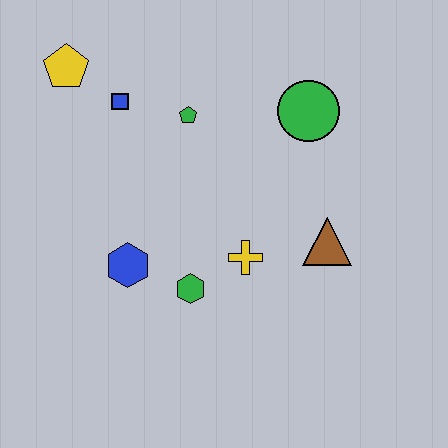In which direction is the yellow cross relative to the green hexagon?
The yellow cross is to the right of the green hexagon.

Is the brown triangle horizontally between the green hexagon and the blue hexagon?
No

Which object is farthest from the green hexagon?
The yellow pentagon is farthest from the green hexagon.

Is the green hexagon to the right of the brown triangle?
No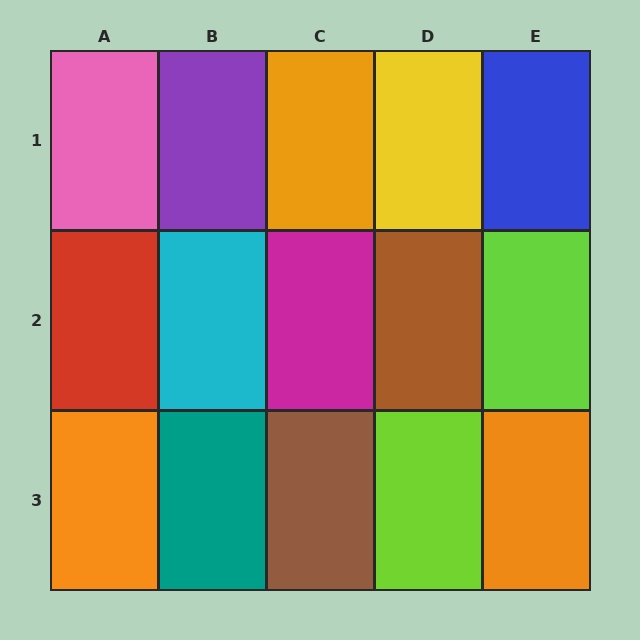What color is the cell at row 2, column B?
Cyan.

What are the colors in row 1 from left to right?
Pink, purple, orange, yellow, blue.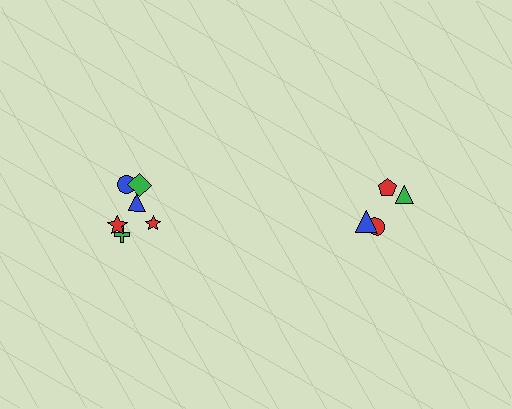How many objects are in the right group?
There are 4 objects.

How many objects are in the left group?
There are 6 objects.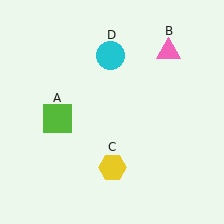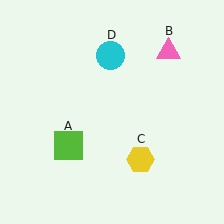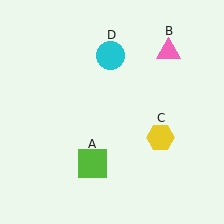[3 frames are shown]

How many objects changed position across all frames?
2 objects changed position: lime square (object A), yellow hexagon (object C).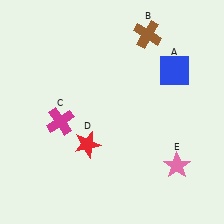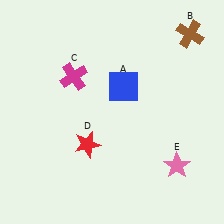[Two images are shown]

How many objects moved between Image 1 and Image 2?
3 objects moved between the two images.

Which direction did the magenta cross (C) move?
The magenta cross (C) moved up.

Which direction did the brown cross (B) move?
The brown cross (B) moved right.